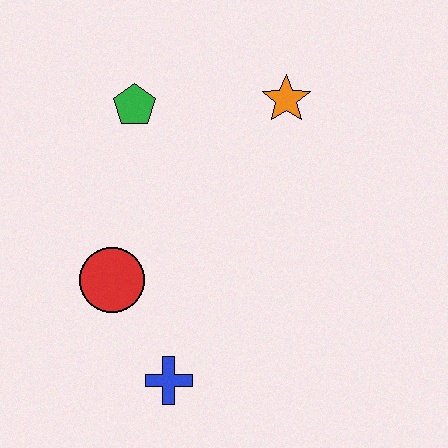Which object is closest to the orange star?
The green pentagon is closest to the orange star.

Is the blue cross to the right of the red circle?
Yes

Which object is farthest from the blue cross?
The orange star is farthest from the blue cross.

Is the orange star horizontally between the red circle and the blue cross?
No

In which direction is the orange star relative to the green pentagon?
The orange star is to the right of the green pentagon.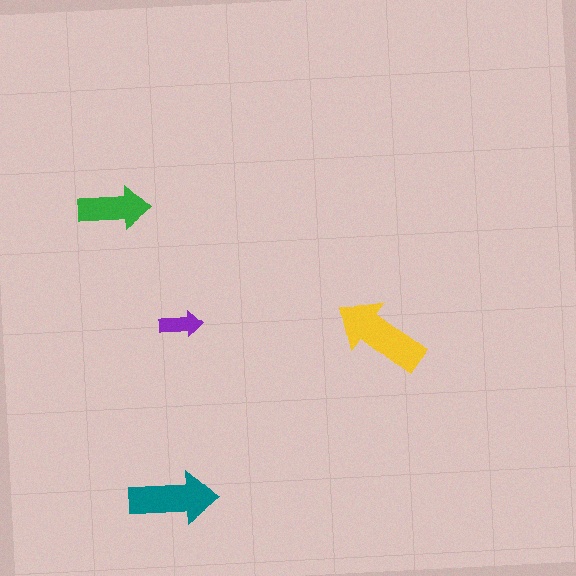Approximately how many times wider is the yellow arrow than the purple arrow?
About 2 times wider.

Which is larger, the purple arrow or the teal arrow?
The teal one.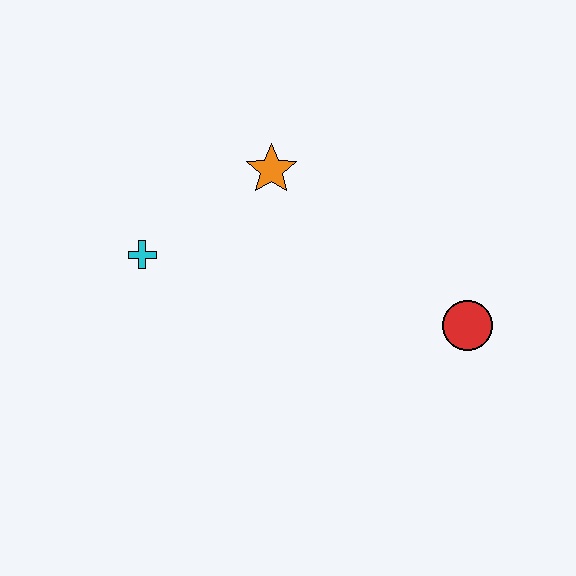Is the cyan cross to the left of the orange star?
Yes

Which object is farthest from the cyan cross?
The red circle is farthest from the cyan cross.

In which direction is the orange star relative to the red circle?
The orange star is to the left of the red circle.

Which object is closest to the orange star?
The cyan cross is closest to the orange star.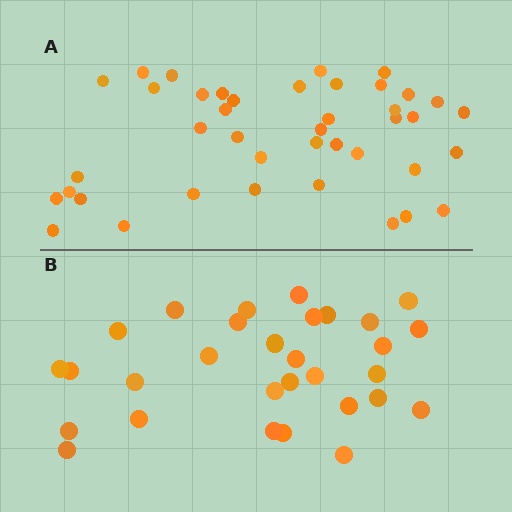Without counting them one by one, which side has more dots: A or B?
Region A (the top region) has more dots.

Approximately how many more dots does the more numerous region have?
Region A has roughly 12 or so more dots than region B.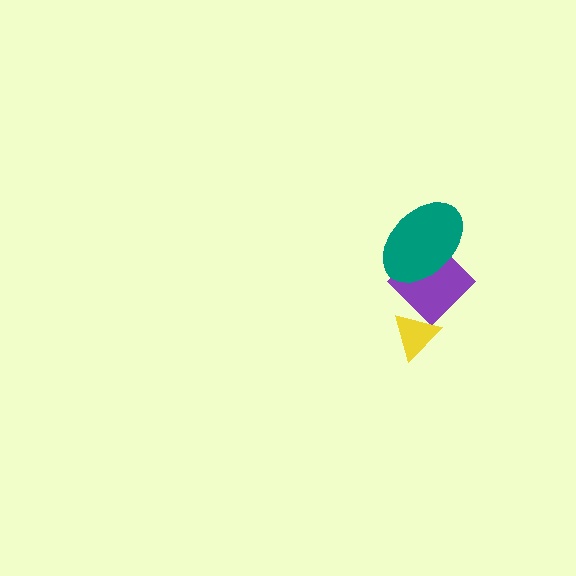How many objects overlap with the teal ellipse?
1 object overlaps with the teal ellipse.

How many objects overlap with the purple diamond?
2 objects overlap with the purple diamond.